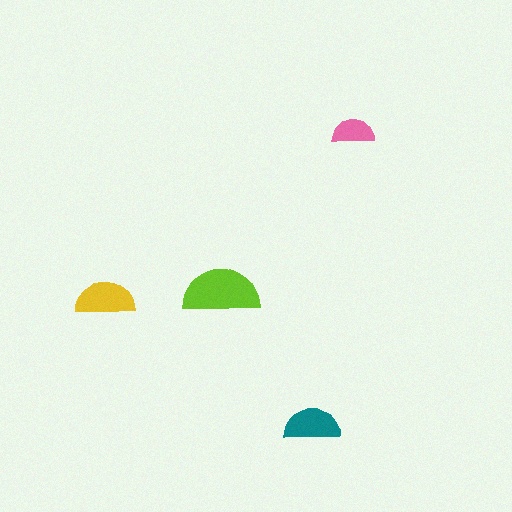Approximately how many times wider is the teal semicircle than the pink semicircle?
About 1.5 times wider.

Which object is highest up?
The pink semicircle is topmost.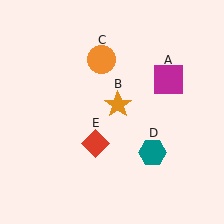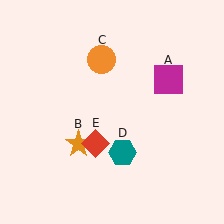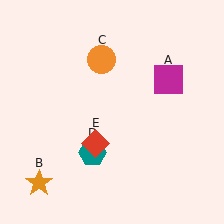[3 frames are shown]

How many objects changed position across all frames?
2 objects changed position: orange star (object B), teal hexagon (object D).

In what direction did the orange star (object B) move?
The orange star (object B) moved down and to the left.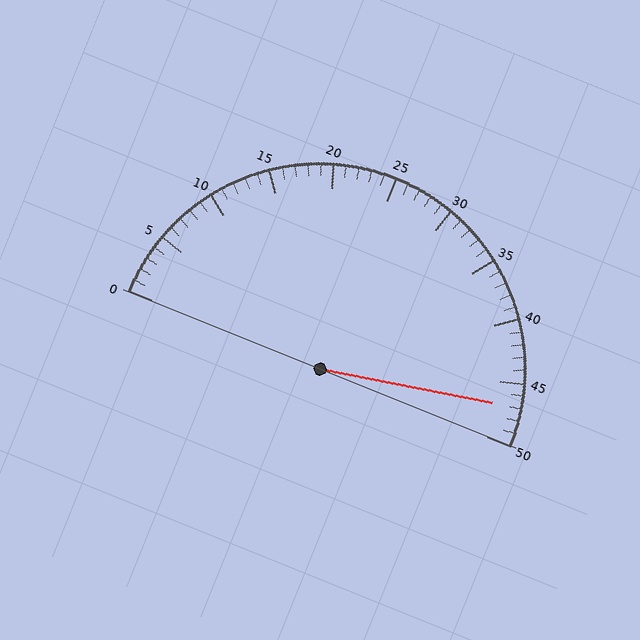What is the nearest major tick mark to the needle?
The nearest major tick mark is 45.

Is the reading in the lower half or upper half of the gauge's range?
The reading is in the upper half of the range (0 to 50).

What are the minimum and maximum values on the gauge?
The gauge ranges from 0 to 50.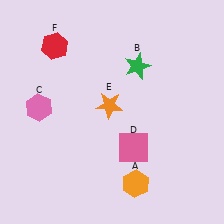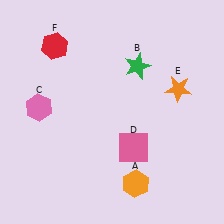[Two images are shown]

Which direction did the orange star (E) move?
The orange star (E) moved right.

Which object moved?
The orange star (E) moved right.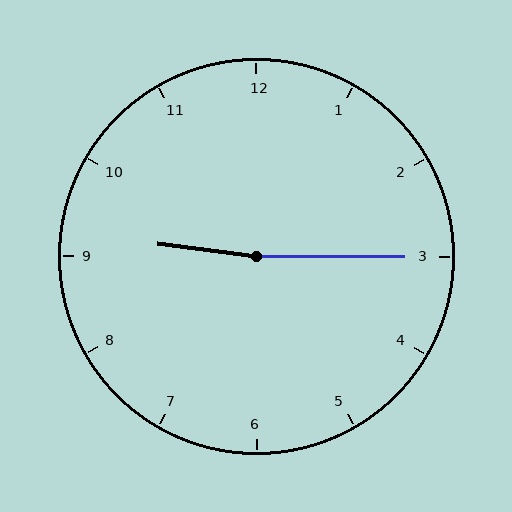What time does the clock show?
9:15.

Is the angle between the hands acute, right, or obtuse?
It is obtuse.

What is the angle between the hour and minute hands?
Approximately 172 degrees.